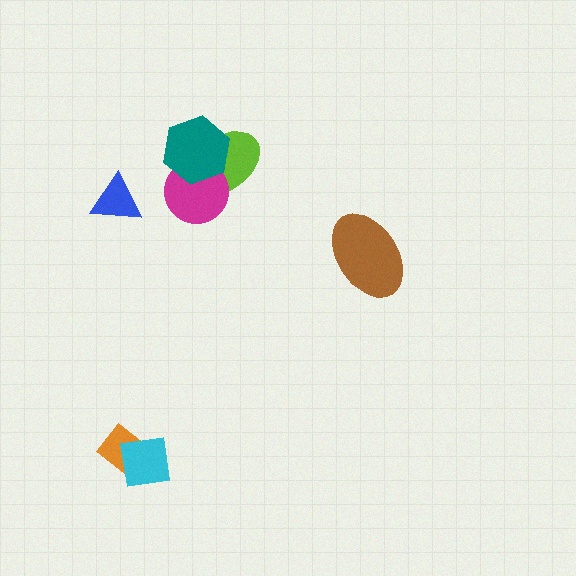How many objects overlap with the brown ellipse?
0 objects overlap with the brown ellipse.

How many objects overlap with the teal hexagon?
2 objects overlap with the teal hexagon.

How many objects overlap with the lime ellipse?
2 objects overlap with the lime ellipse.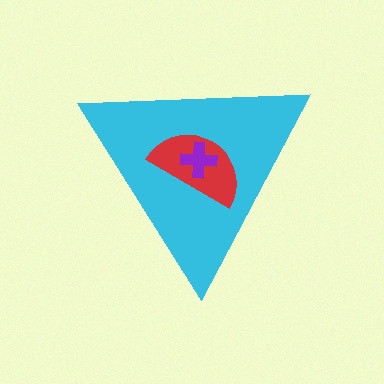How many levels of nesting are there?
3.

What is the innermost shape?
The purple cross.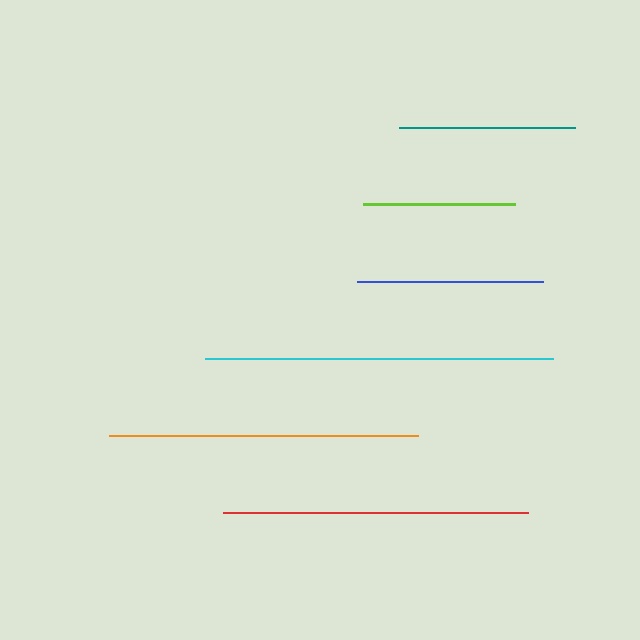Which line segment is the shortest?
The lime line is the shortest at approximately 152 pixels.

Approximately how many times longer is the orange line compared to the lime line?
The orange line is approximately 2.0 times the length of the lime line.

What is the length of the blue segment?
The blue segment is approximately 186 pixels long.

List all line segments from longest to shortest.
From longest to shortest: cyan, orange, red, blue, teal, lime.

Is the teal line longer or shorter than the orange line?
The orange line is longer than the teal line.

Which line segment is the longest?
The cyan line is the longest at approximately 348 pixels.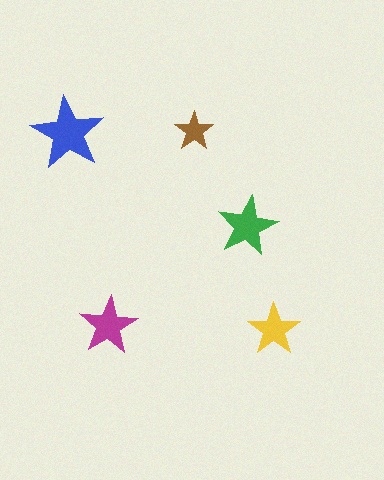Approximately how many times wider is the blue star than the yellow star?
About 1.5 times wider.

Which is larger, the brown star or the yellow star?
The yellow one.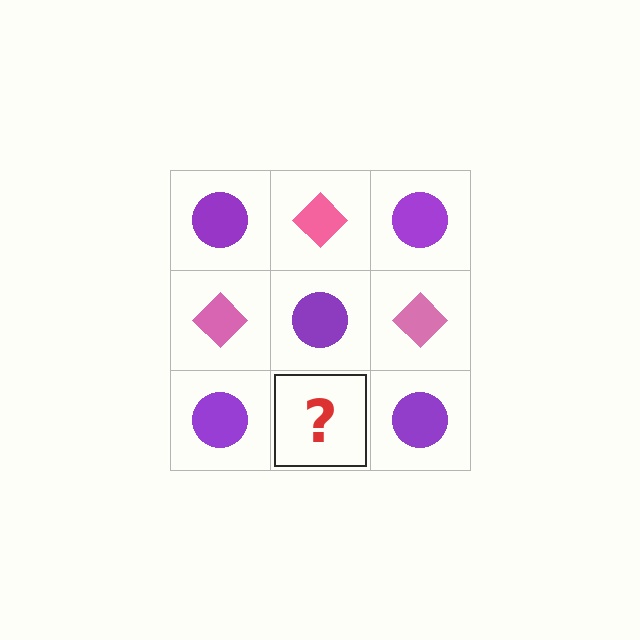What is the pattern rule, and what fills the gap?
The rule is that it alternates purple circle and pink diamond in a checkerboard pattern. The gap should be filled with a pink diamond.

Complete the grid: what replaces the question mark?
The question mark should be replaced with a pink diamond.